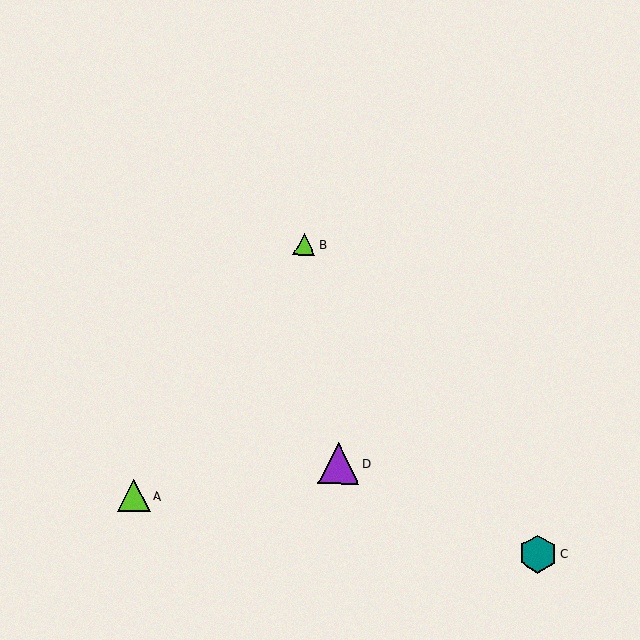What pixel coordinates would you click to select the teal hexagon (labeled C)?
Click at (538, 554) to select the teal hexagon C.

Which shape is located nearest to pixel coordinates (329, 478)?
The purple triangle (labeled D) at (339, 463) is nearest to that location.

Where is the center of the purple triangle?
The center of the purple triangle is at (339, 463).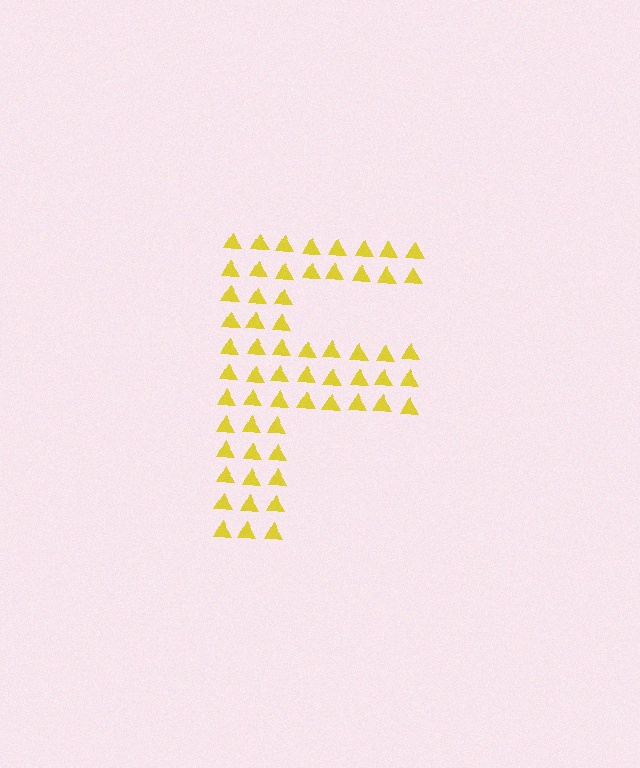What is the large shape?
The large shape is the letter F.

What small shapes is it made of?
It is made of small triangles.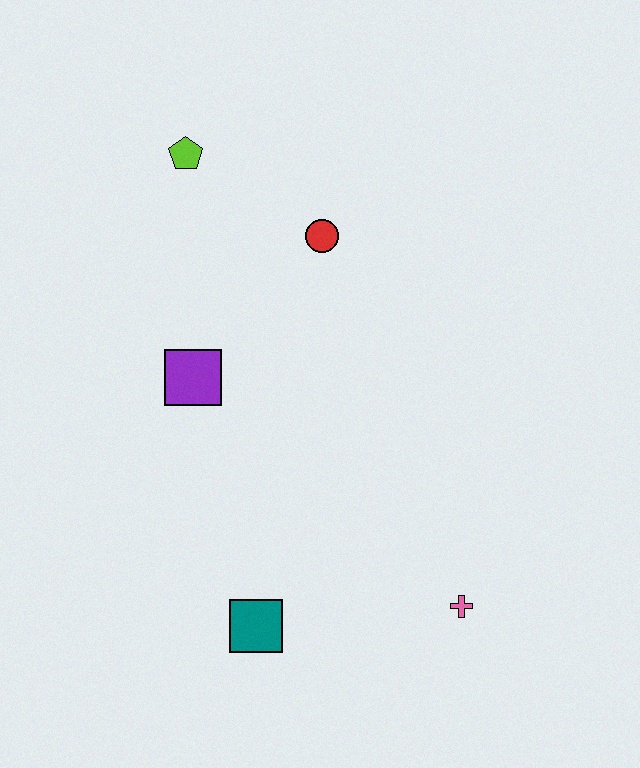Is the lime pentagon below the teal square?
No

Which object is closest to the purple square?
The red circle is closest to the purple square.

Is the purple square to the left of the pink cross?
Yes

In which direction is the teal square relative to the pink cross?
The teal square is to the left of the pink cross.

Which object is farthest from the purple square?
The pink cross is farthest from the purple square.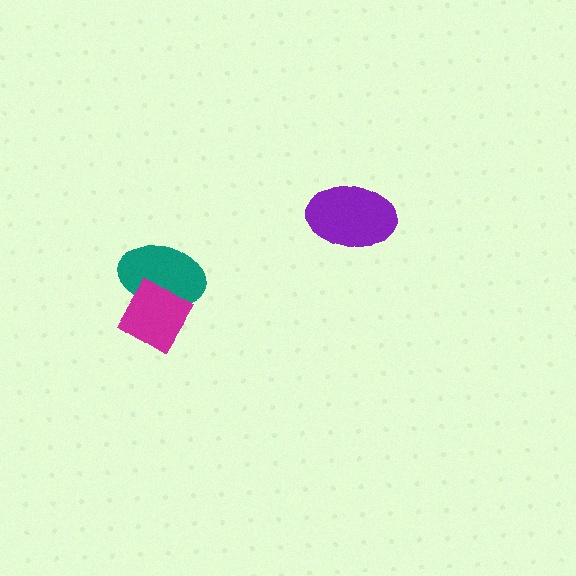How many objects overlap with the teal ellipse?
1 object overlaps with the teal ellipse.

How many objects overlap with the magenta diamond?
1 object overlaps with the magenta diamond.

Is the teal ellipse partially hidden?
Yes, it is partially covered by another shape.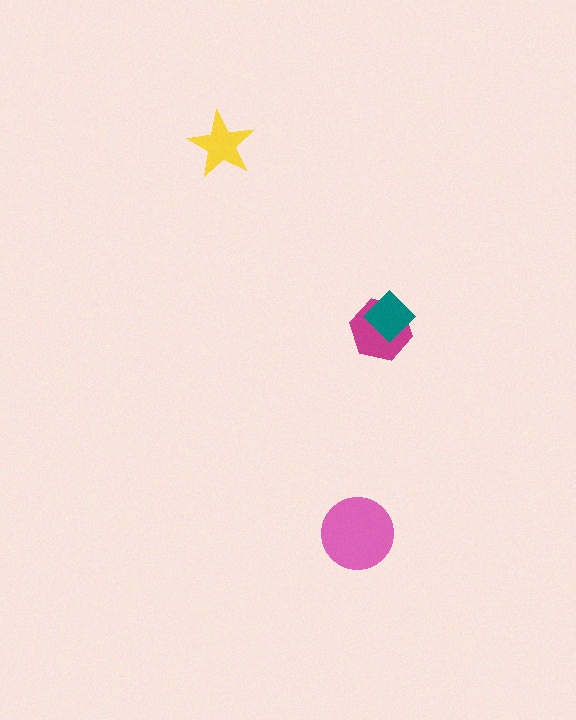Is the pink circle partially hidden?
No, no other shape covers it.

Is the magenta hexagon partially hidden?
Yes, it is partially covered by another shape.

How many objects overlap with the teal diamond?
1 object overlaps with the teal diamond.